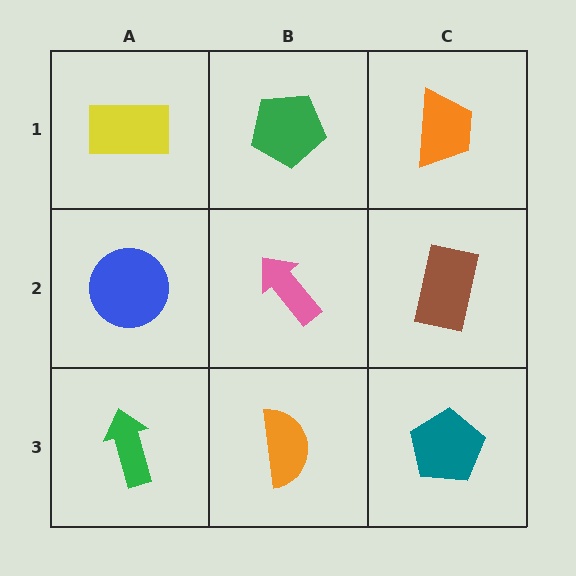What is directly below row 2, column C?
A teal pentagon.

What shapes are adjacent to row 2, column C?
An orange trapezoid (row 1, column C), a teal pentagon (row 3, column C), a pink arrow (row 2, column B).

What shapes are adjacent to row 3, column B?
A pink arrow (row 2, column B), a green arrow (row 3, column A), a teal pentagon (row 3, column C).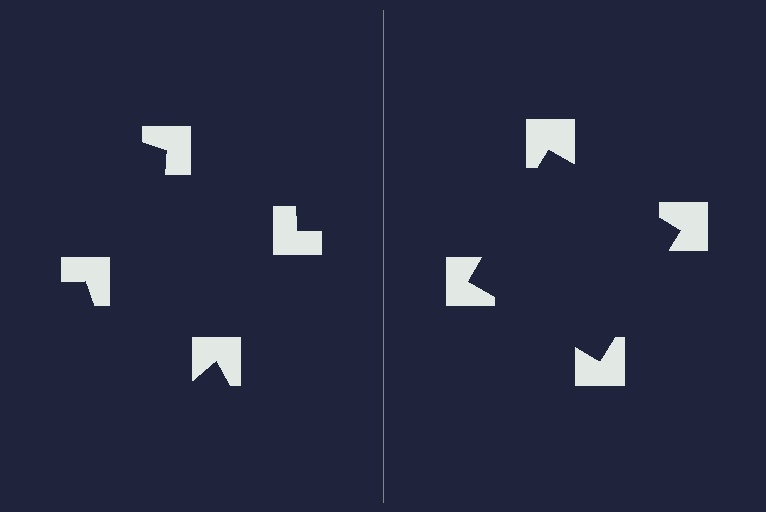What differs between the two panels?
The notched squares are positioned identically on both sides; only the wedge orientations differ. On the right they align to a square; on the left they are misaligned.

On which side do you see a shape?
An illusory square appears on the right side. On the left side the wedge cuts are rotated, so no coherent shape forms.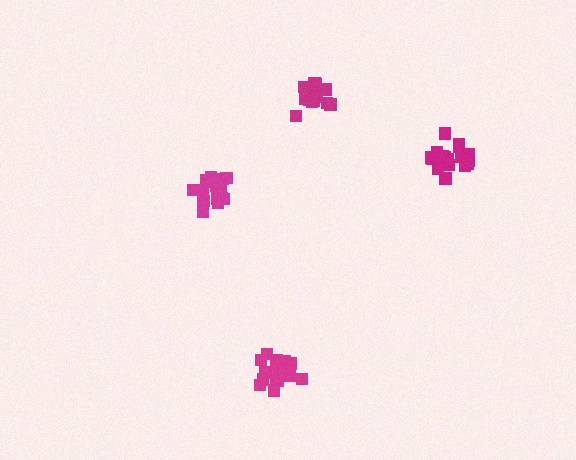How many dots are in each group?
Group 1: 15 dots, Group 2: 20 dots, Group 3: 19 dots, Group 4: 20 dots (74 total).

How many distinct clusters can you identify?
There are 4 distinct clusters.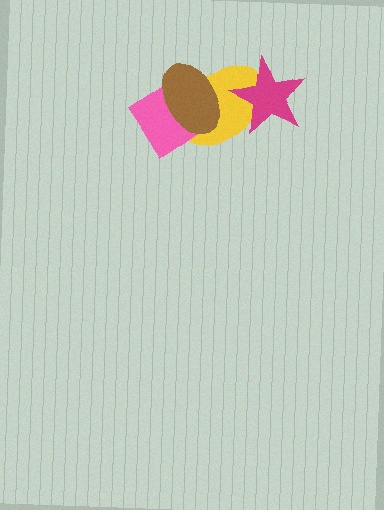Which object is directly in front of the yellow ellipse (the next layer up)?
The magenta star is directly in front of the yellow ellipse.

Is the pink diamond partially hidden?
Yes, it is partially covered by another shape.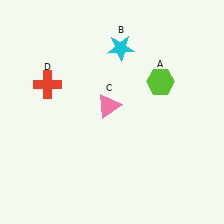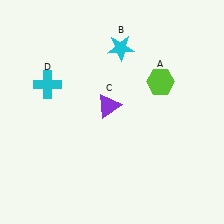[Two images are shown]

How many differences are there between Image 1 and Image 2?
There are 2 differences between the two images.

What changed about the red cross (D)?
In Image 1, D is red. In Image 2, it changed to cyan.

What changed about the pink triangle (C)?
In Image 1, C is pink. In Image 2, it changed to purple.